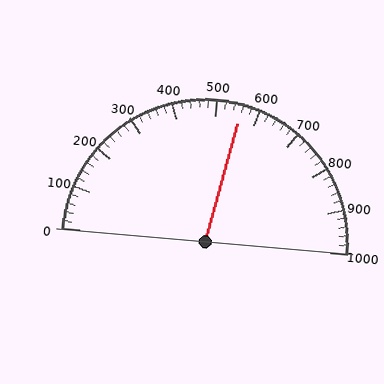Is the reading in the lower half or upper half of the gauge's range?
The reading is in the upper half of the range (0 to 1000).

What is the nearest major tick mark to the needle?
The nearest major tick mark is 600.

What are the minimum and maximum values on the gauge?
The gauge ranges from 0 to 1000.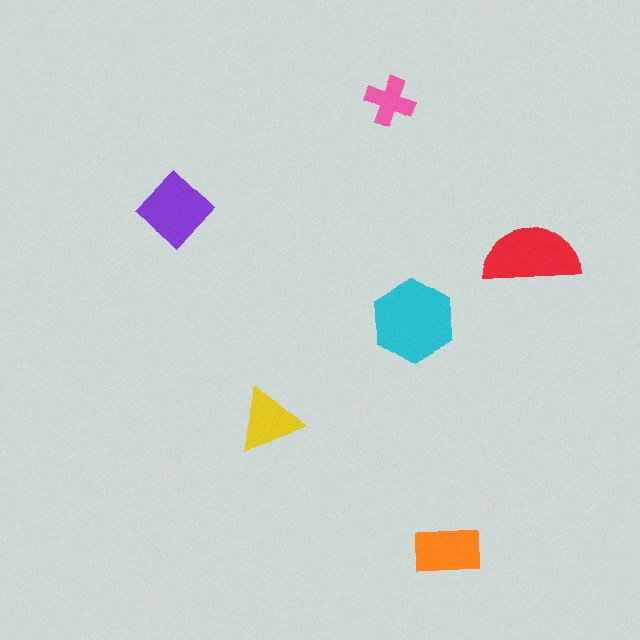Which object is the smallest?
The pink cross.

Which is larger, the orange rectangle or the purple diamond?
The purple diamond.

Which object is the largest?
The cyan hexagon.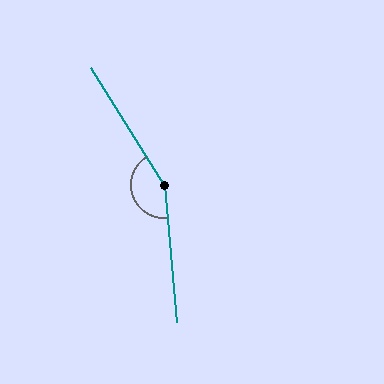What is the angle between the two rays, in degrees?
Approximately 153 degrees.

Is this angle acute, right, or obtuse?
It is obtuse.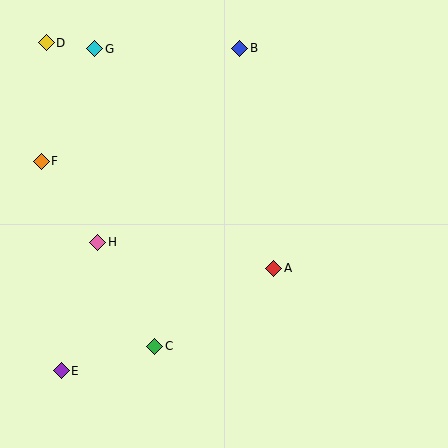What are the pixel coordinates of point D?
Point D is at (46, 43).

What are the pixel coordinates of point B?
Point B is at (240, 48).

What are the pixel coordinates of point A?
Point A is at (274, 268).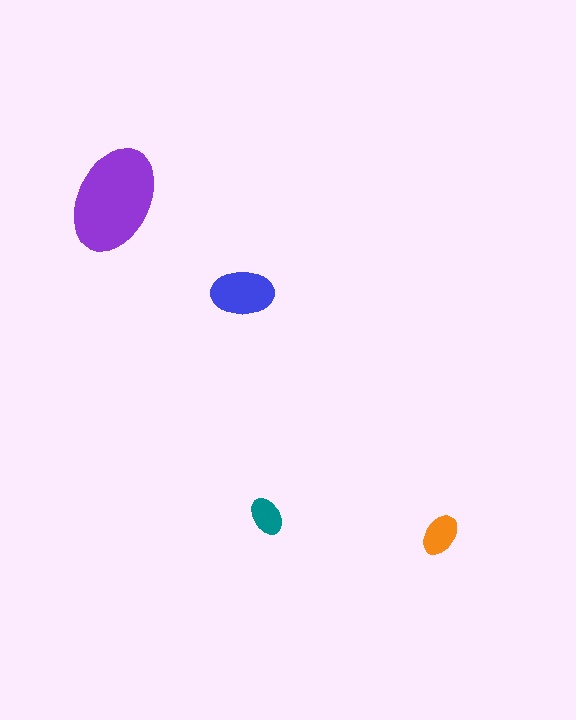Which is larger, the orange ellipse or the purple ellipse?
The purple one.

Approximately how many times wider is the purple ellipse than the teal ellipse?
About 3 times wider.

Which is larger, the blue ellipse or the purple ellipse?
The purple one.